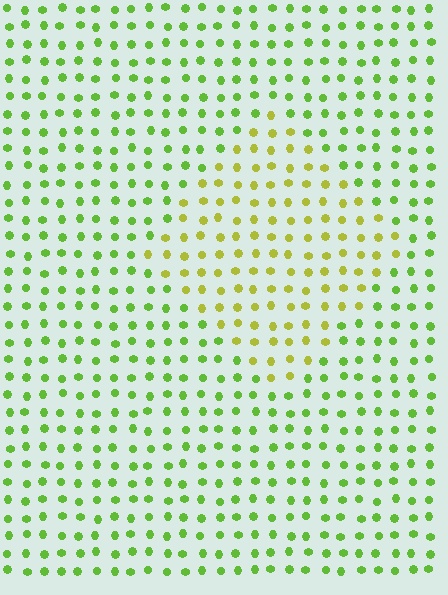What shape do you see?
I see a diamond.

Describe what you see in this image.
The image is filled with small lime elements in a uniform arrangement. A diamond-shaped region is visible where the elements are tinted to a slightly different hue, forming a subtle color boundary.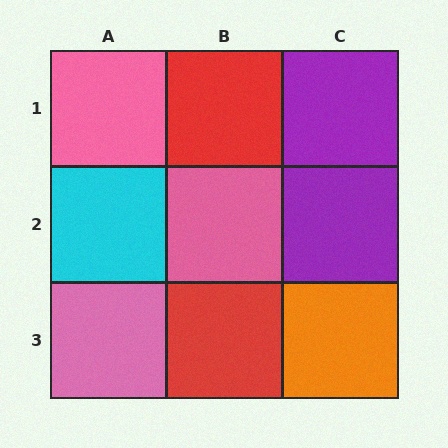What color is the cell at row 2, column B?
Pink.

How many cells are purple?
2 cells are purple.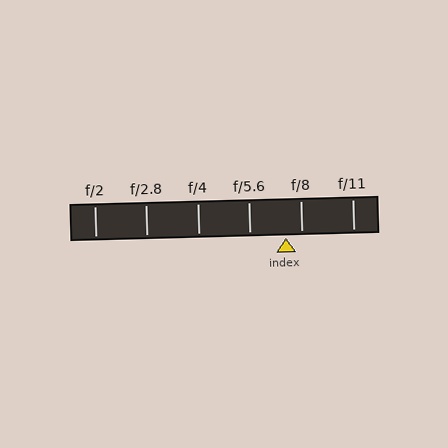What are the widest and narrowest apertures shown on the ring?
The widest aperture shown is f/2 and the narrowest is f/11.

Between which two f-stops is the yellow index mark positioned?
The index mark is between f/5.6 and f/8.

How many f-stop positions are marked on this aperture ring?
There are 6 f-stop positions marked.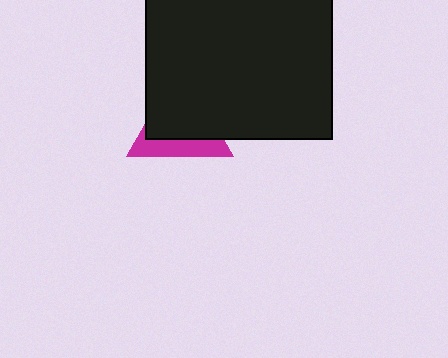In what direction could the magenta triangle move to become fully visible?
The magenta triangle could move toward the lower-left. That would shift it out from behind the black square entirely.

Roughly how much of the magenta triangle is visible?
A small part of it is visible (roughly 36%).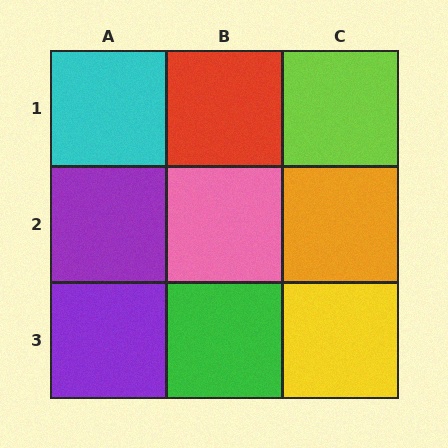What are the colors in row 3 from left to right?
Purple, green, yellow.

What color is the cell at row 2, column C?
Orange.